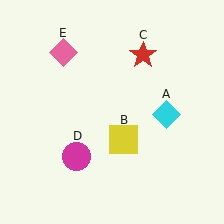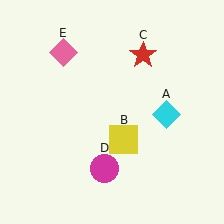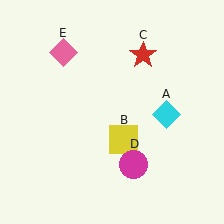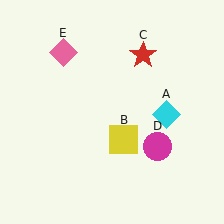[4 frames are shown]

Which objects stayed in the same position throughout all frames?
Cyan diamond (object A) and yellow square (object B) and red star (object C) and pink diamond (object E) remained stationary.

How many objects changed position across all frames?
1 object changed position: magenta circle (object D).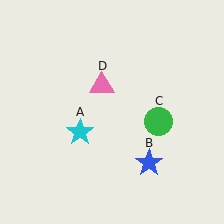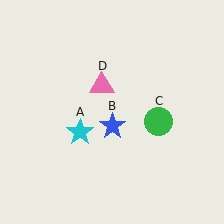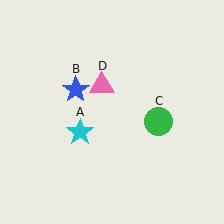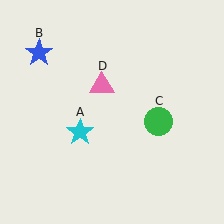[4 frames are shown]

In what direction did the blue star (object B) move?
The blue star (object B) moved up and to the left.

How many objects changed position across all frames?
1 object changed position: blue star (object B).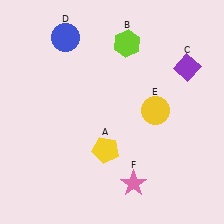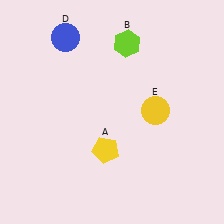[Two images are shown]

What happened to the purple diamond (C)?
The purple diamond (C) was removed in Image 2. It was in the top-right area of Image 1.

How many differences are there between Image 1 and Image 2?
There are 2 differences between the two images.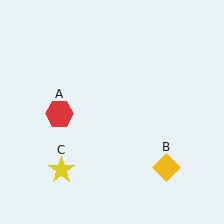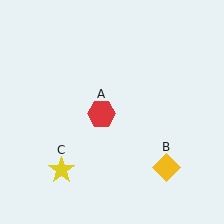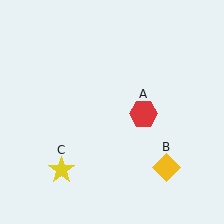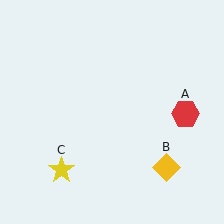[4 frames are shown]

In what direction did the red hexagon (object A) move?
The red hexagon (object A) moved right.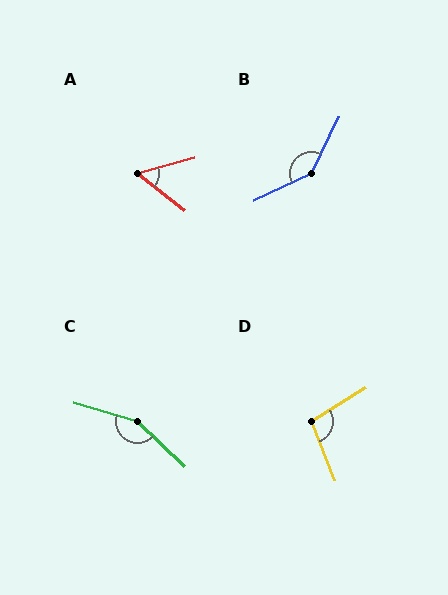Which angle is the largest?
C, at approximately 152 degrees.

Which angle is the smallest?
A, at approximately 53 degrees.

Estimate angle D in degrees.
Approximately 100 degrees.